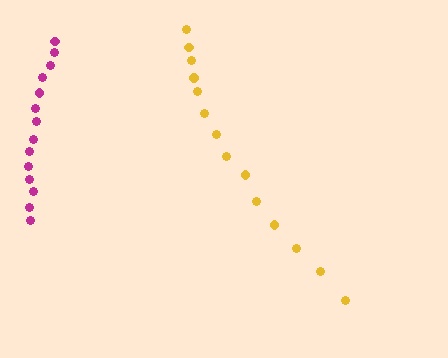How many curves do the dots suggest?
There are 2 distinct paths.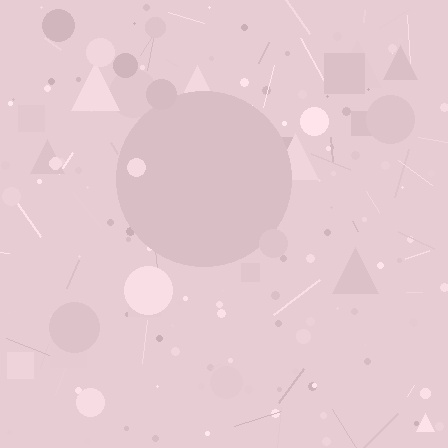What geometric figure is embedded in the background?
A circle is embedded in the background.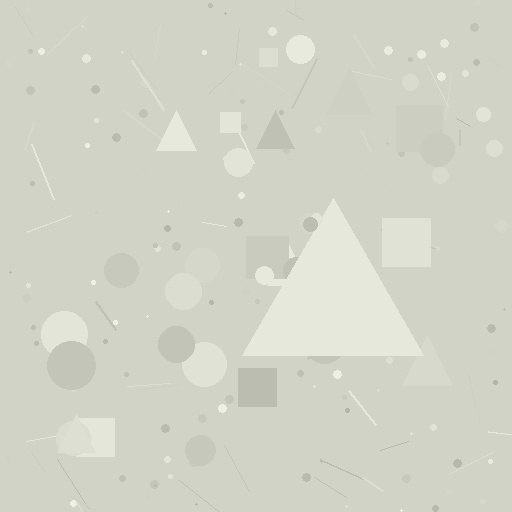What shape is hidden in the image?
A triangle is hidden in the image.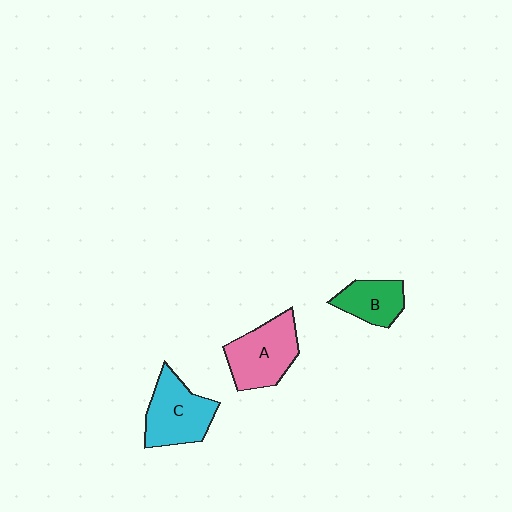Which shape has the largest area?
Shape A (pink).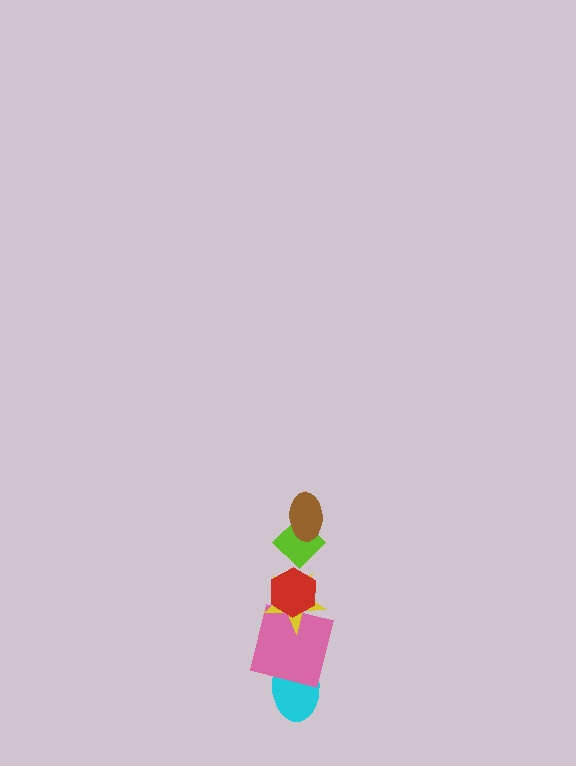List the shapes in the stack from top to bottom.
From top to bottom: the brown ellipse, the lime diamond, the red hexagon, the yellow star, the pink square, the cyan ellipse.